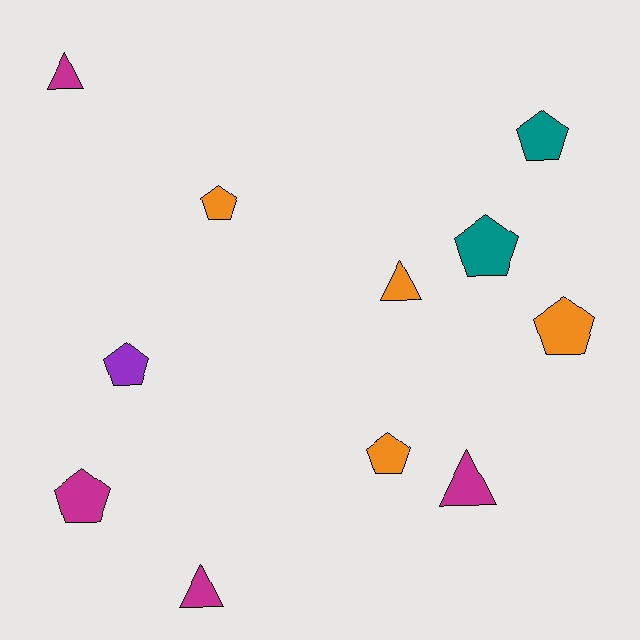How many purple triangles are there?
There are no purple triangles.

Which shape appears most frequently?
Pentagon, with 7 objects.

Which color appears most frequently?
Orange, with 4 objects.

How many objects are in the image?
There are 11 objects.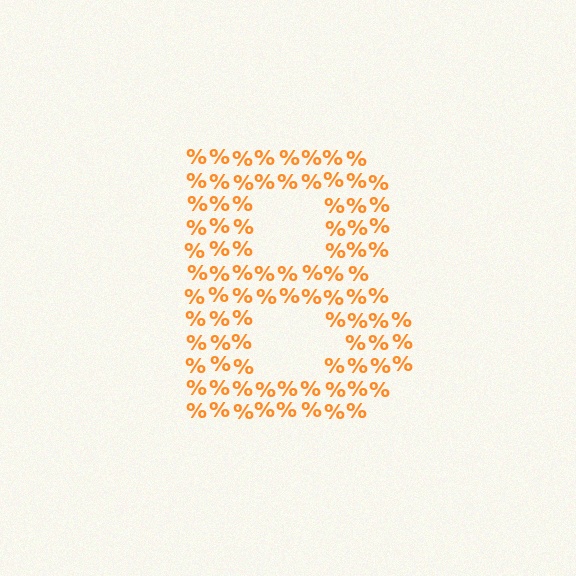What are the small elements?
The small elements are percent signs.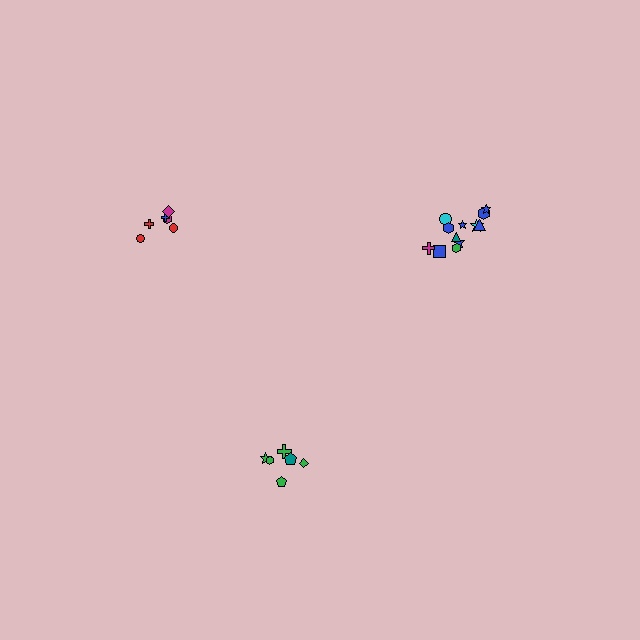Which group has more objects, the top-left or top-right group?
The top-right group.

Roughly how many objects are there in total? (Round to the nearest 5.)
Roughly 25 objects in total.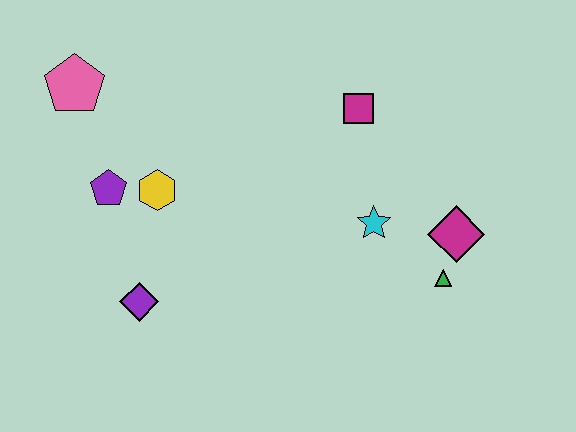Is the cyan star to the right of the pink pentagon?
Yes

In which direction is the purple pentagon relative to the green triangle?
The purple pentagon is to the left of the green triangle.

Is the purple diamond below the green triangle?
Yes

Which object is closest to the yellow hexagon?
The purple pentagon is closest to the yellow hexagon.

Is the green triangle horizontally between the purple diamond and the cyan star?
No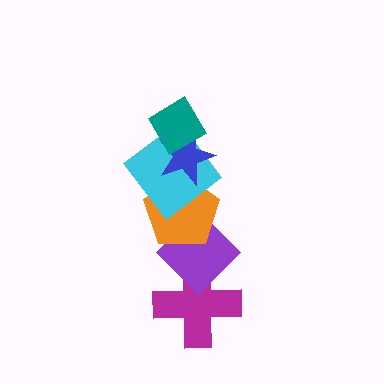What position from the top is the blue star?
The blue star is 2nd from the top.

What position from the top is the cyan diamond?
The cyan diamond is 3rd from the top.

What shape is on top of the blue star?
The teal diamond is on top of the blue star.